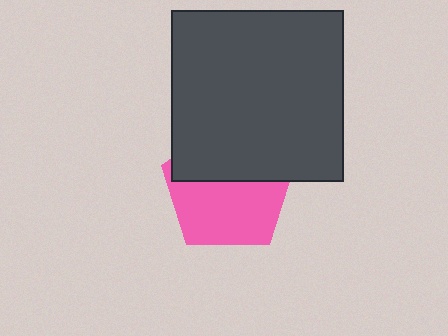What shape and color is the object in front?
The object in front is a dark gray square.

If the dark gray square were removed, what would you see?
You would see the complete pink pentagon.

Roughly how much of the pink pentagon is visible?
About half of it is visible (roughly 57%).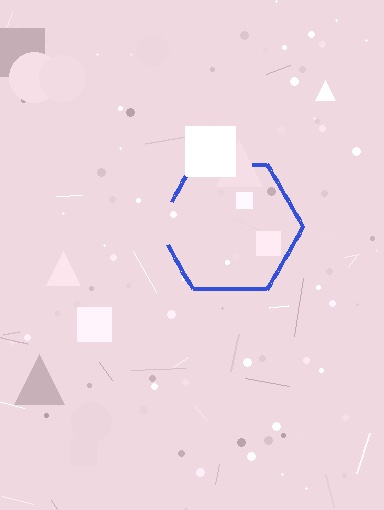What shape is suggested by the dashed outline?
The dashed outline suggests a hexagon.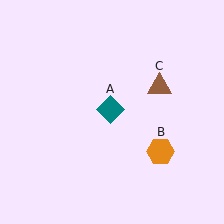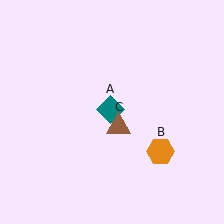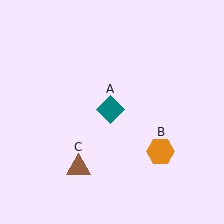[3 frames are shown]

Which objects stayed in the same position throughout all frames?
Teal diamond (object A) and orange hexagon (object B) remained stationary.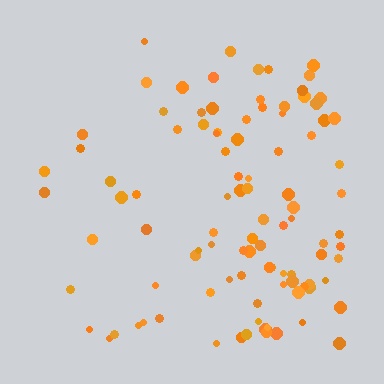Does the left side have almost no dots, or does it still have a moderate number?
Still a moderate number, just noticeably fewer than the right.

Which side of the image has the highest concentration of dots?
The right.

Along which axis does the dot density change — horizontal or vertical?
Horizontal.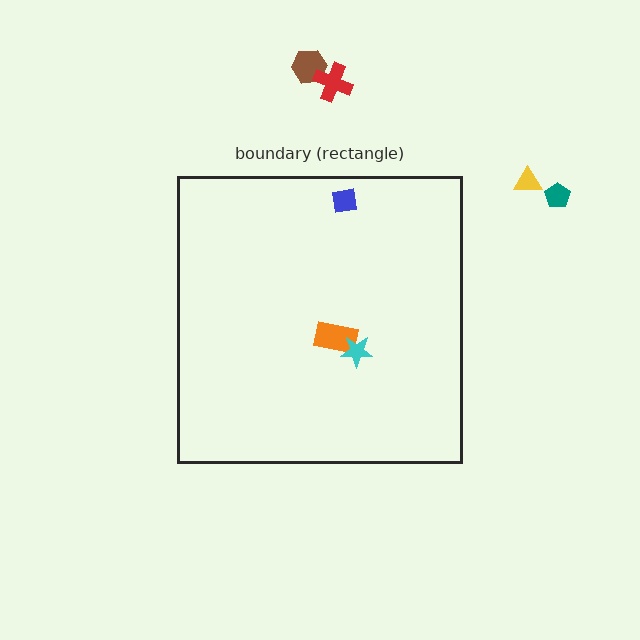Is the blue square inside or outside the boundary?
Inside.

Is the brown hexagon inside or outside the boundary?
Outside.